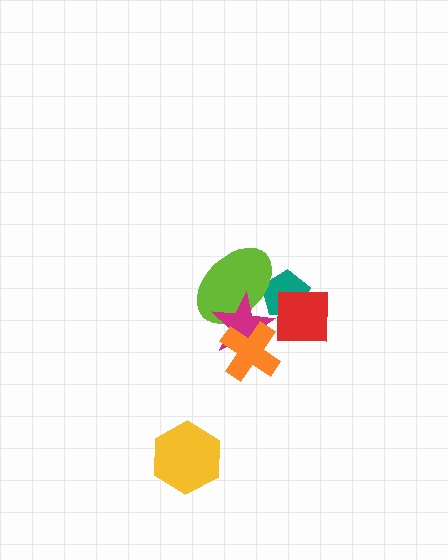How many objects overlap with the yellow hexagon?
0 objects overlap with the yellow hexagon.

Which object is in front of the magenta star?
The orange cross is in front of the magenta star.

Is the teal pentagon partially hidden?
Yes, it is partially covered by another shape.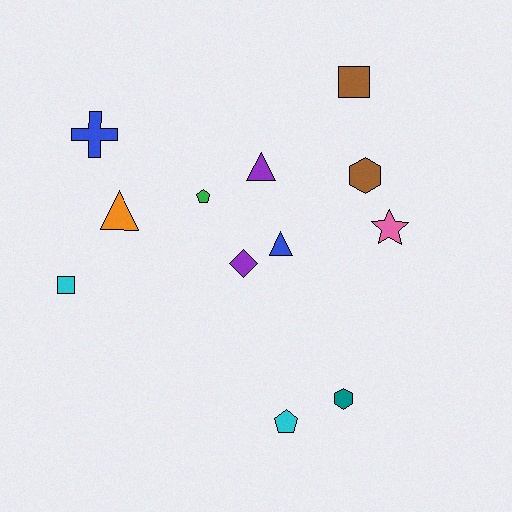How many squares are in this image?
There are 2 squares.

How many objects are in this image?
There are 12 objects.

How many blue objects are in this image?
There are 2 blue objects.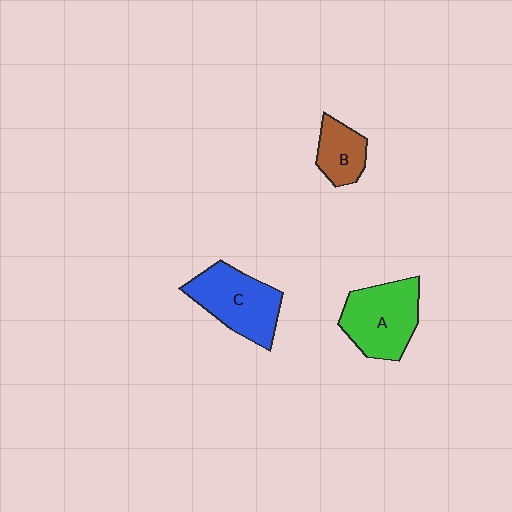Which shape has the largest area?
Shape A (green).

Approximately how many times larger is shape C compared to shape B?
Approximately 1.8 times.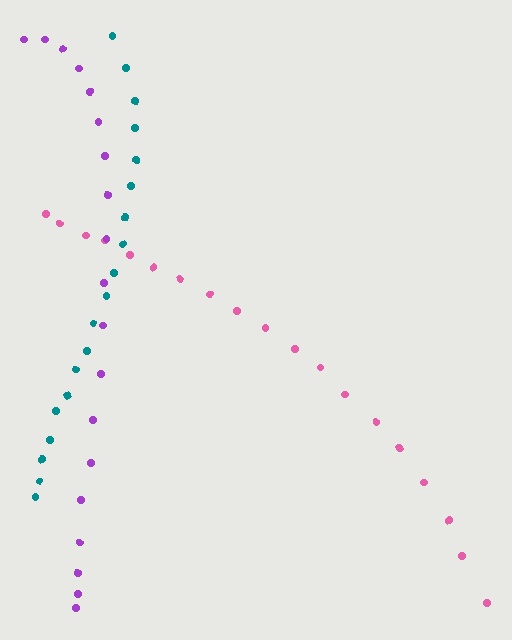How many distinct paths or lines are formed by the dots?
There are 3 distinct paths.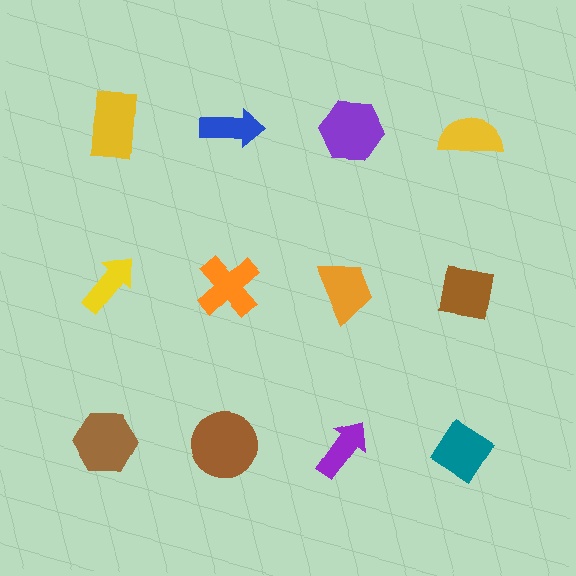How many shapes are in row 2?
4 shapes.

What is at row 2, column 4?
A brown square.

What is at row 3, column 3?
A purple arrow.